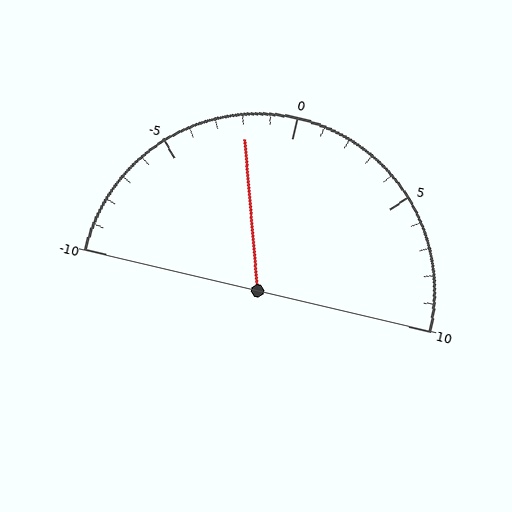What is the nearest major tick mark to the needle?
The nearest major tick mark is 0.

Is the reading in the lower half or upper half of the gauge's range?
The reading is in the lower half of the range (-10 to 10).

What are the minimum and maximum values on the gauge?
The gauge ranges from -10 to 10.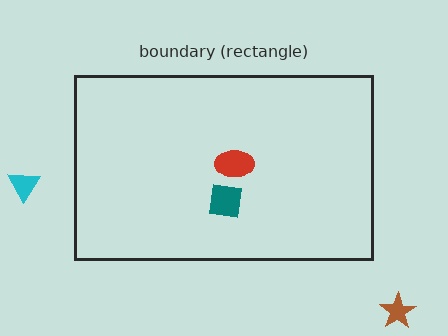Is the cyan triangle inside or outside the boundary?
Outside.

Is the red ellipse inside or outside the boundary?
Inside.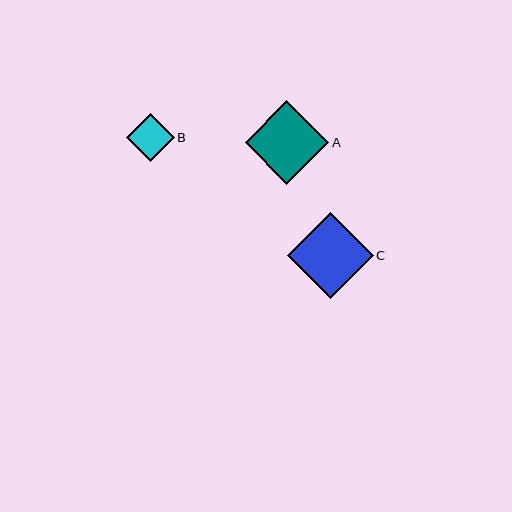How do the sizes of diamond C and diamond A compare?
Diamond C and diamond A are approximately the same size.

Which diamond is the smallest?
Diamond B is the smallest with a size of approximately 47 pixels.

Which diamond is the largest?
Diamond C is the largest with a size of approximately 86 pixels.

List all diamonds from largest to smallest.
From largest to smallest: C, A, B.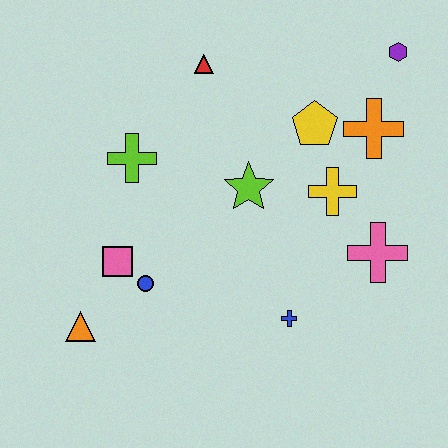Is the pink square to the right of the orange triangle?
Yes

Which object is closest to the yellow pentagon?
The orange cross is closest to the yellow pentagon.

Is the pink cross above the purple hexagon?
No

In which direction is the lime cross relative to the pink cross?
The lime cross is to the left of the pink cross.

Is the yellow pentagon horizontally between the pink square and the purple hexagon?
Yes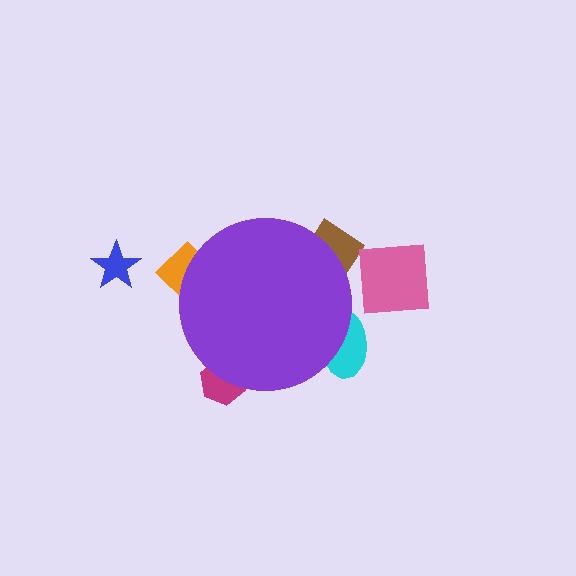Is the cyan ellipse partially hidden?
Yes, the cyan ellipse is partially hidden behind the purple circle.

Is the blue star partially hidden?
No, the blue star is fully visible.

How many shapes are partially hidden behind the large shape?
4 shapes are partially hidden.